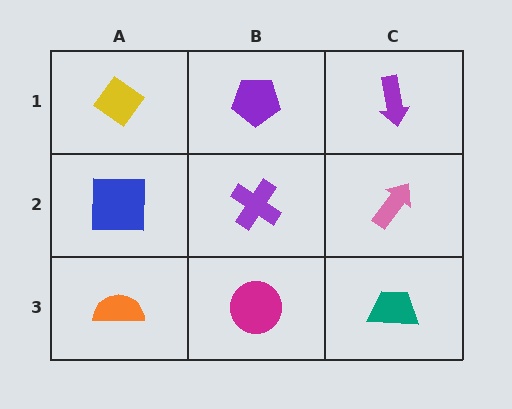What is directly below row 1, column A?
A blue square.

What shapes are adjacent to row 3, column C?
A pink arrow (row 2, column C), a magenta circle (row 3, column B).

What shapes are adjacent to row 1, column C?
A pink arrow (row 2, column C), a purple pentagon (row 1, column B).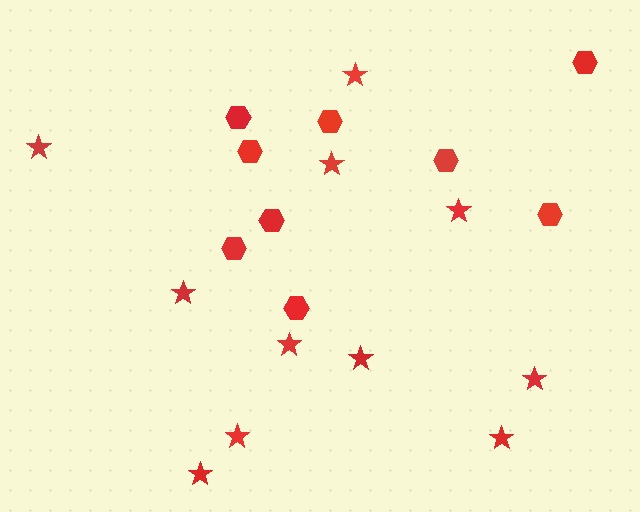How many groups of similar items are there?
There are 2 groups: one group of hexagons (9) and one group of stars (11).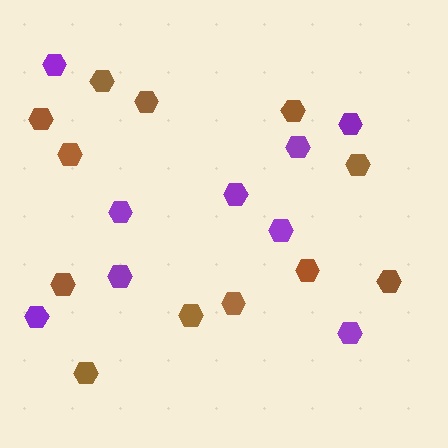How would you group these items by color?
There are 2 groups: one group of brown hexagons (12) and one group of purple hexagons (9).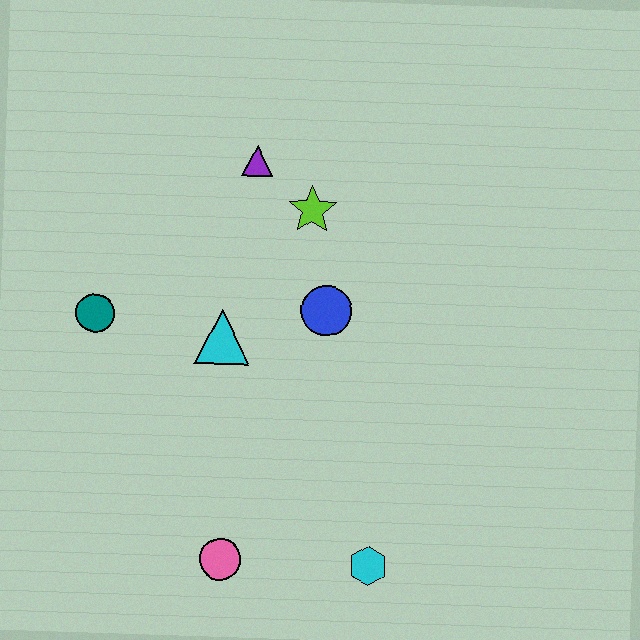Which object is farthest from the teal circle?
The cyan hexagon is farthest from the teal circle.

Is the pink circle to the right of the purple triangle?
No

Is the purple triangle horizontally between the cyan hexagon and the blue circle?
No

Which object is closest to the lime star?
The purple triangle is closest to the lime star.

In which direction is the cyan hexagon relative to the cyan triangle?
The cyan hexagon is below the cyan triangle.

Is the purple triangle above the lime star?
Yes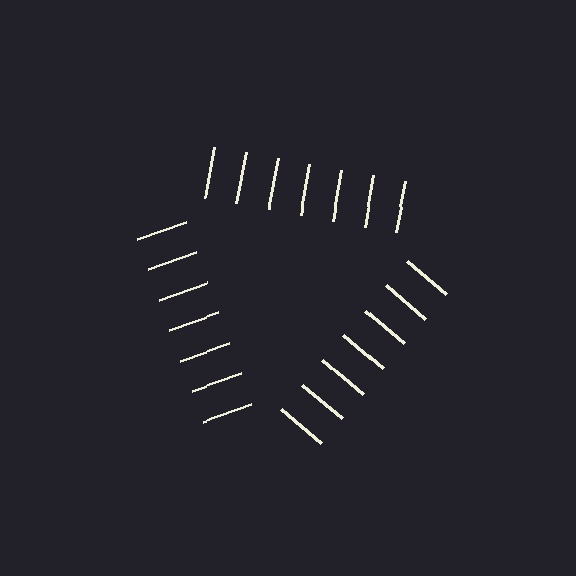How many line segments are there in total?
21 — 7 along each of the 3 edges.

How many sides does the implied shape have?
3 sides — the line-ends trace a triangle.